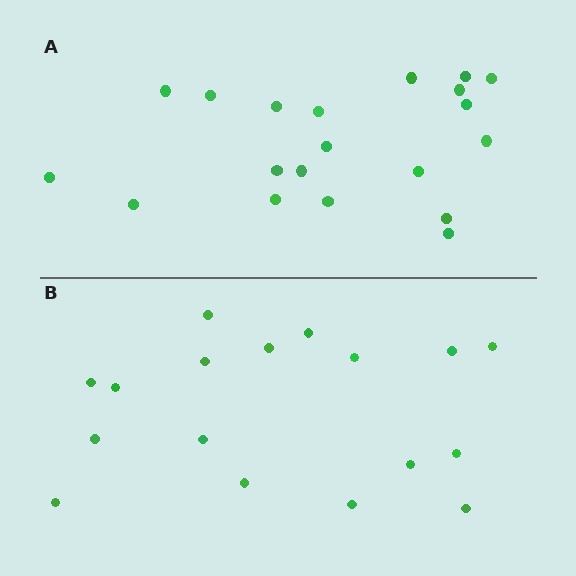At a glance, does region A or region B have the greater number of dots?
Region A (the top region) has more dots.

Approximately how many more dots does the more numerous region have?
Region A has just a few more — roughly 2 or 3 more dots than region B.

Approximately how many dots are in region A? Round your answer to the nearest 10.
About 20 dots.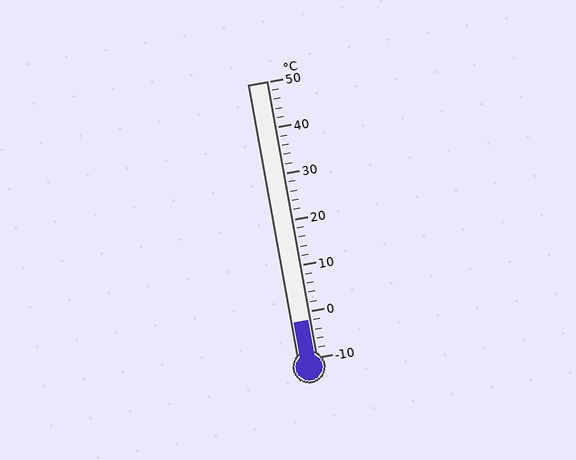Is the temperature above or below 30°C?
The temperature is below 30°C.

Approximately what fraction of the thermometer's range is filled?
The thermometer is filled to approximately 15% of its range.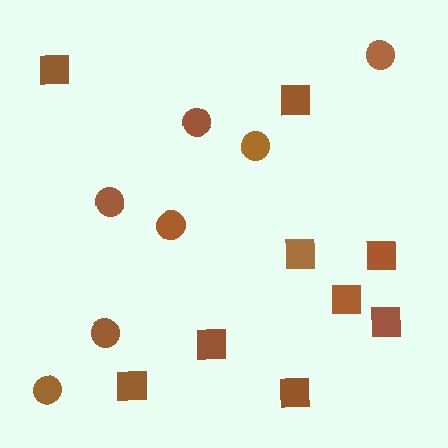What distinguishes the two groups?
There are 2 groups: one group of circles (7) and one group of squares (9).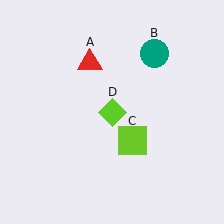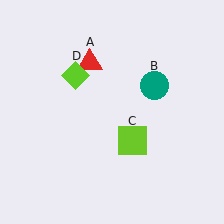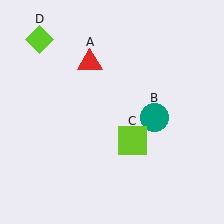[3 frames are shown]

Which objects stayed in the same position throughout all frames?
Red triangle (object A) and lime square (object C) remained stationary.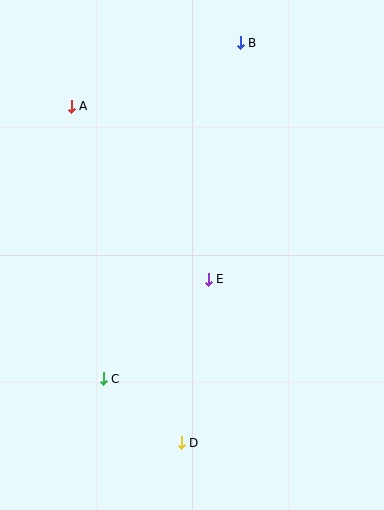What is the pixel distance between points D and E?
The distance between D and E is 166 pixels.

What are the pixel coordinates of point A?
Point A is at (71, 106).